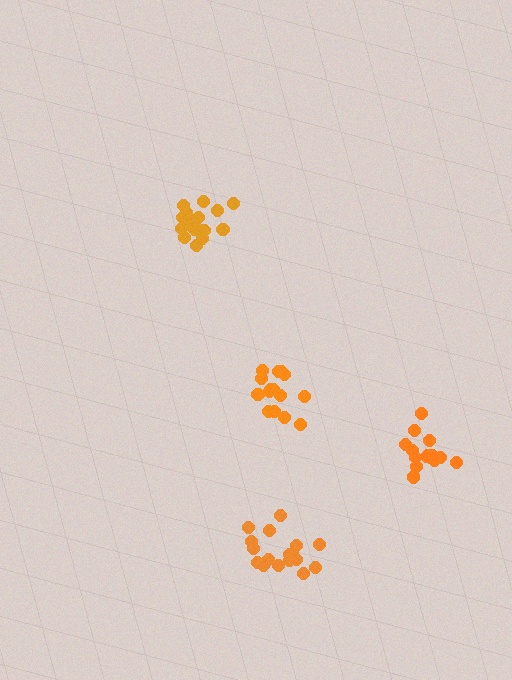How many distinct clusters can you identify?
There are 4 distinct clusters.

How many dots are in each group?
Group 1: 18 dots, Group 2: 17 dots, Group 3: 15 dots, Group 4: 15 dots (65 total).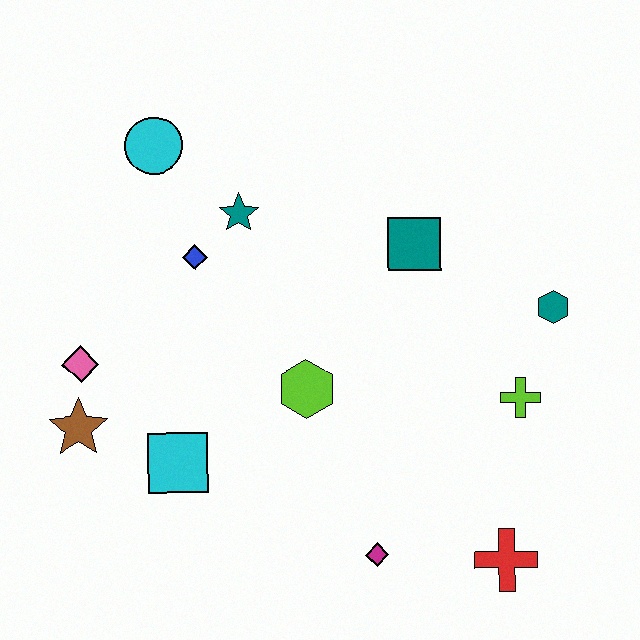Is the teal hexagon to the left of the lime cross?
No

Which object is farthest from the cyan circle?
The red cross is farthest from the cyan circle.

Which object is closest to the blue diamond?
The teal star is closest to the blue diamond.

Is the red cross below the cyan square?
Yes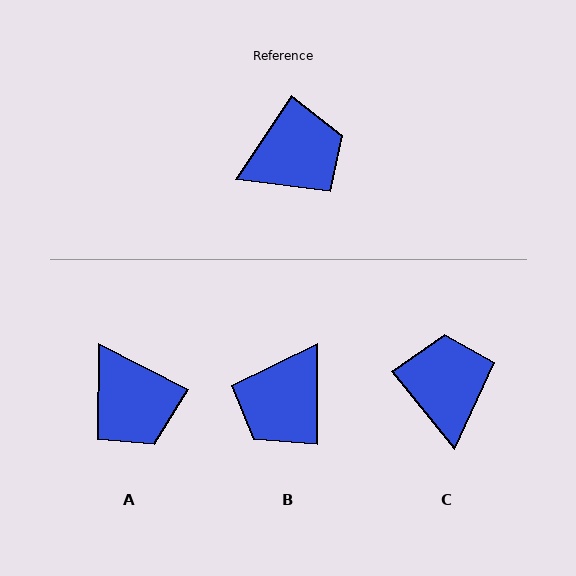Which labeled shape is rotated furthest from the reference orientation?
B, about 146 degrees away.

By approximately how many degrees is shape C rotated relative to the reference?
Approximately 73 degrees counter-clockwise.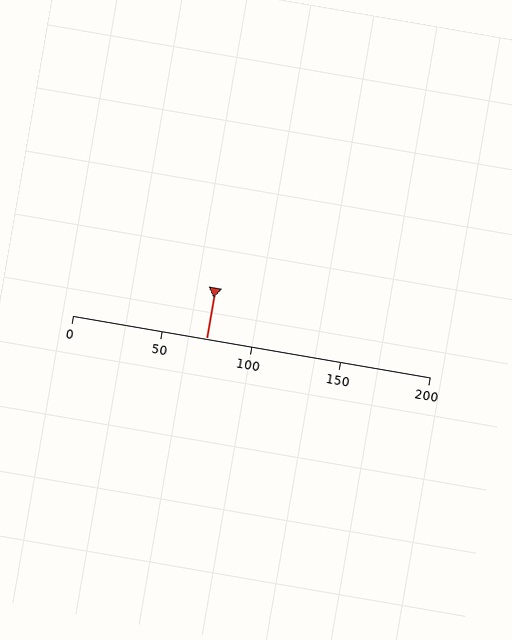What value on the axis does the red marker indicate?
The marker indicates approximately 75.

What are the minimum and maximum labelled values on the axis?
The axis runs from 0 to 200.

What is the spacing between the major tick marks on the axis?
The major ticks are spaced 50 apart.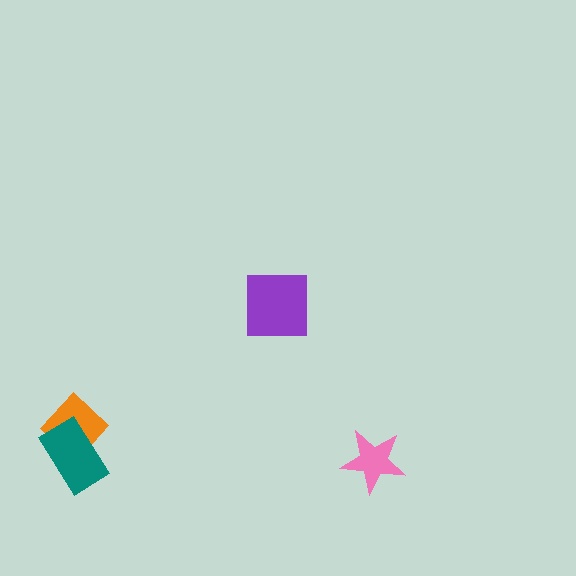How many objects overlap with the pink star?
0 objects overlap with the pink star.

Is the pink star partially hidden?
No, no other shape covers it.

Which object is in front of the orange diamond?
The teal rectangle is in front of the orange diamond.